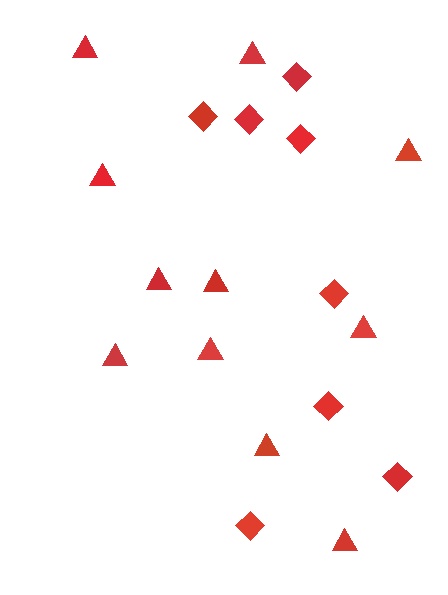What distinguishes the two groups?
There are 2 groups: one group of triangles (11) and one group of diamonds (8).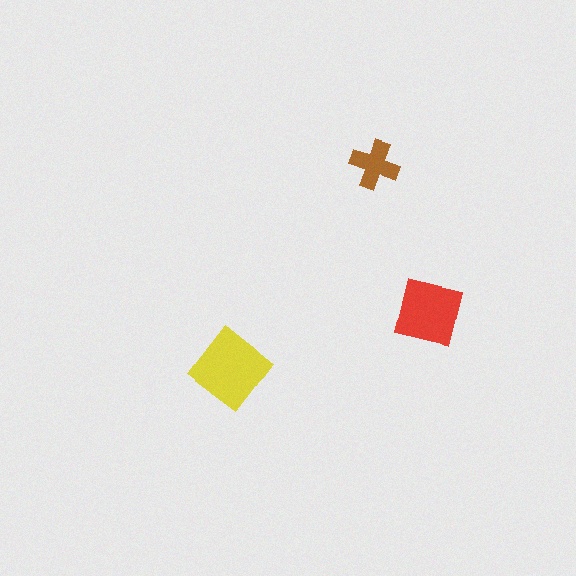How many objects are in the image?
There are 3 objects in the image.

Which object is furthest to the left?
The yellow diamond is leftmost.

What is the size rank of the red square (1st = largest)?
2nd.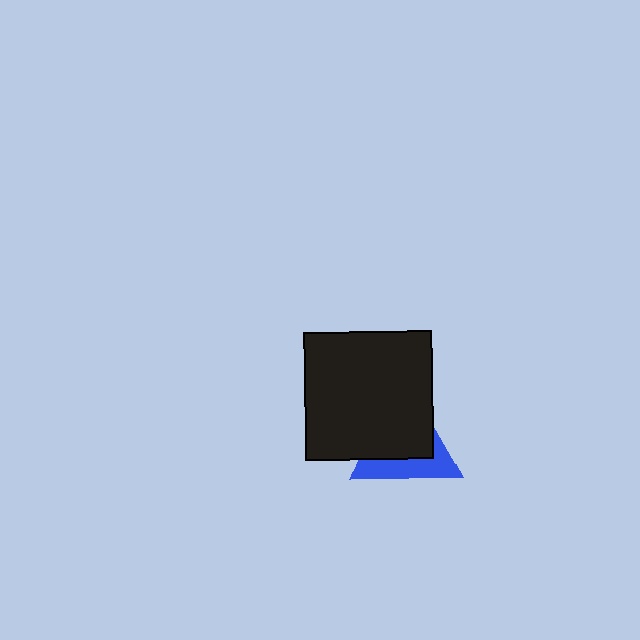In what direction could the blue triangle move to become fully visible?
The blue triangle could move toward the lower-right. That would shift it out from behind the black square entirely.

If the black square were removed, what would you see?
You would see the complete blue triangle.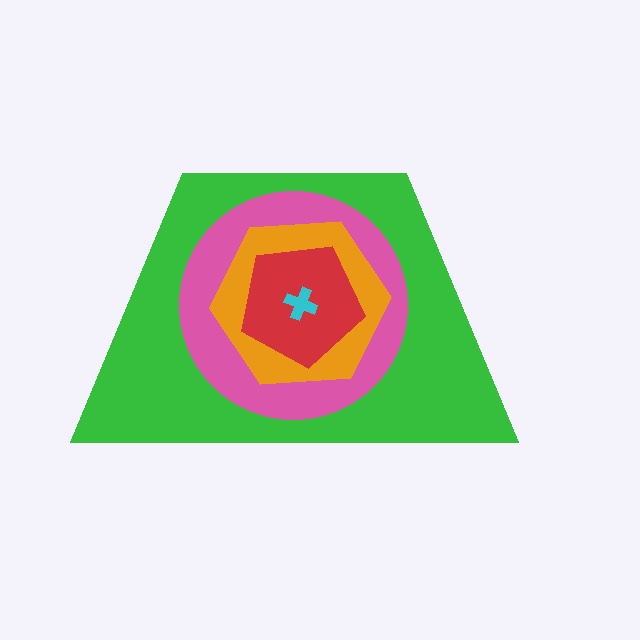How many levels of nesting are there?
5.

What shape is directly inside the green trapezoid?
The pink circle.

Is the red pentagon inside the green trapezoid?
Yes.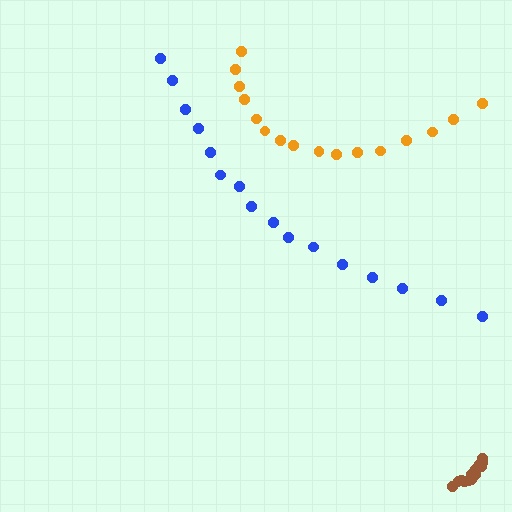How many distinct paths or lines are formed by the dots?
There are 3 distinct paths.